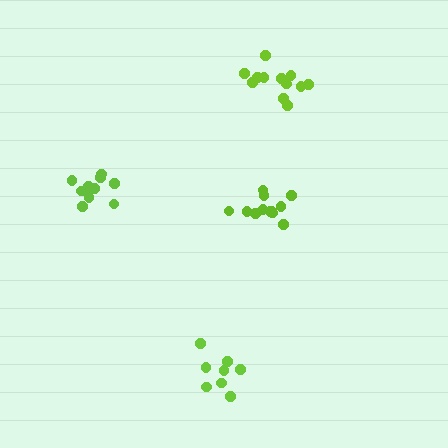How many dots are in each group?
Group 1: 8 dots, Group 2: 12 dots, Group 3: 10 dots, Group 4: 12 dots (42 total).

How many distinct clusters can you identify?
There are 4 distinct clusters.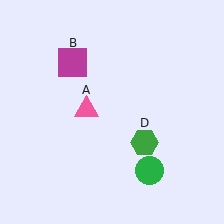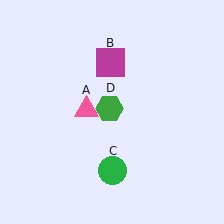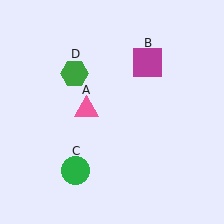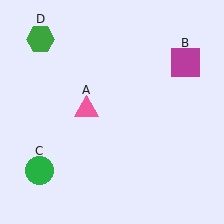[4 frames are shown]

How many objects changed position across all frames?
3 objects changed position: magenta square (object B), green circle (object C), green hexagon (object D).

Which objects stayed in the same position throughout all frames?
Pink triangle (object A) remained stationary.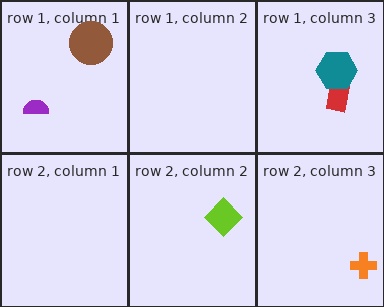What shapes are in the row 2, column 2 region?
The lime diamond.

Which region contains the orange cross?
The row 2, column 3 region.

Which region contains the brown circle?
The row 1, column 1 region.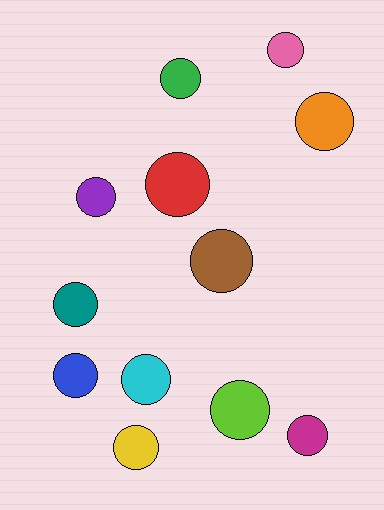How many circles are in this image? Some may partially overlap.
There are 12 circles.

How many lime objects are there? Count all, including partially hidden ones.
There is 1 lime object.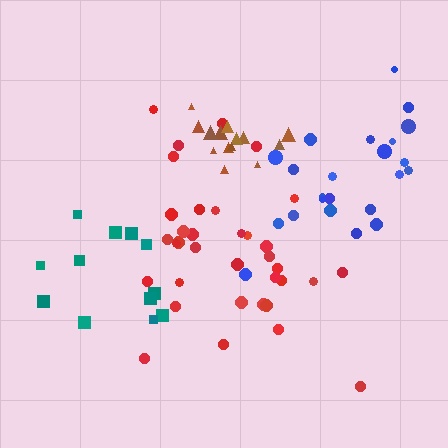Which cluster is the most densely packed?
Brown.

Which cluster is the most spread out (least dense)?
Teal.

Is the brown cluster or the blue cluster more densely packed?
Brown.